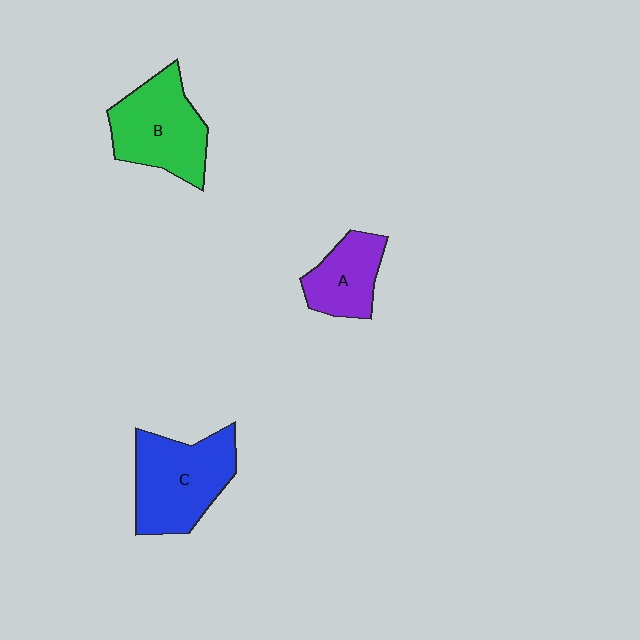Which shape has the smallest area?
Shape A (purple).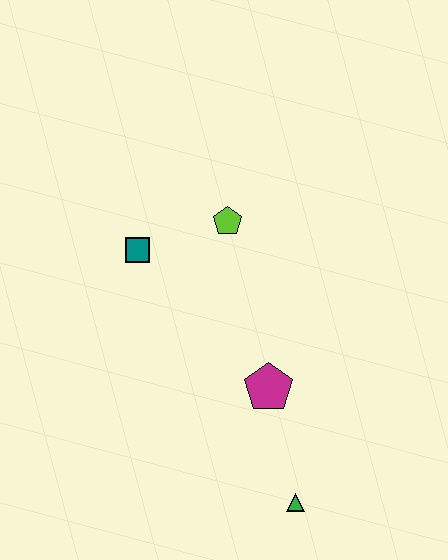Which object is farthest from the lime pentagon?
The green triangle is farthest from the lime pentagon.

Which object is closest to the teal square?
The lime pentagon is closest to the teal square.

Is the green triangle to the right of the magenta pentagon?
Yes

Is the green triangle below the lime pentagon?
Yes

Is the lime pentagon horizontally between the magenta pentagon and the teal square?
Yes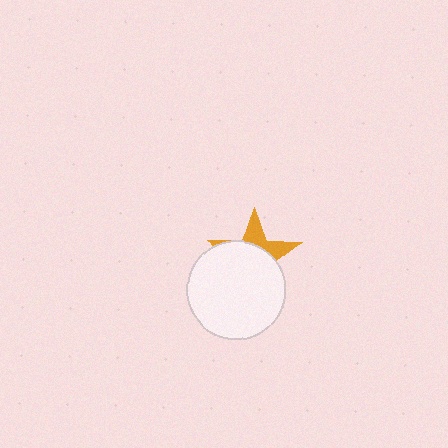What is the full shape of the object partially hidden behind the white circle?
The partially hidden object is an orange star.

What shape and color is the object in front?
The object in front is a white circle.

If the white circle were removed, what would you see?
You would see the complete orange star.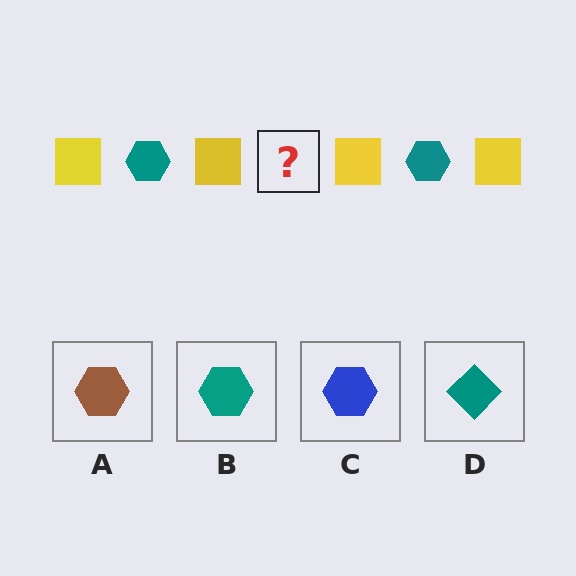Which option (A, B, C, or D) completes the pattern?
B.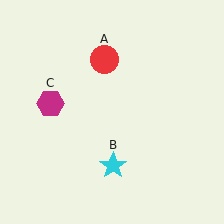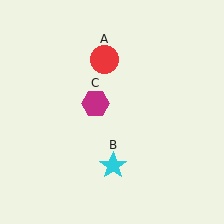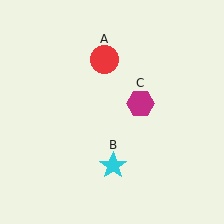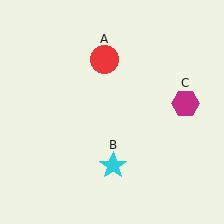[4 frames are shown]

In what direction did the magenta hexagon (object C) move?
The magenta hexagon (object C) moved right.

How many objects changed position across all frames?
1 object changed position: magenta hexagon (object C).